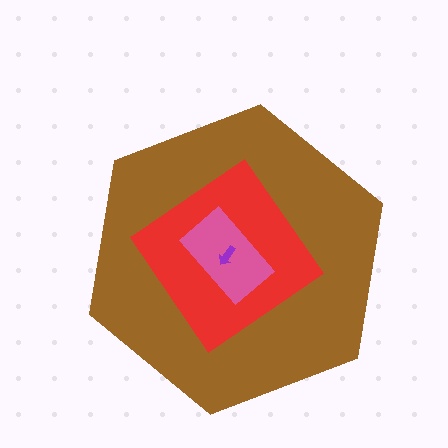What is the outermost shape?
The brown hexagon.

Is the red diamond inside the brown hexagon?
Yes.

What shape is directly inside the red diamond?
The pink rectangle.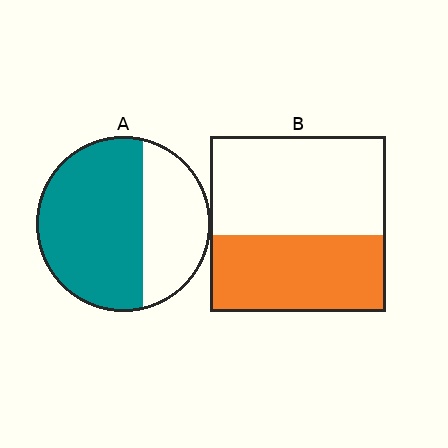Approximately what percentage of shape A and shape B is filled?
A is approximately 65% and B is approximately 45%.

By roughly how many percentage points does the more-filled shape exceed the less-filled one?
By roughly 20 percentage points (A over B).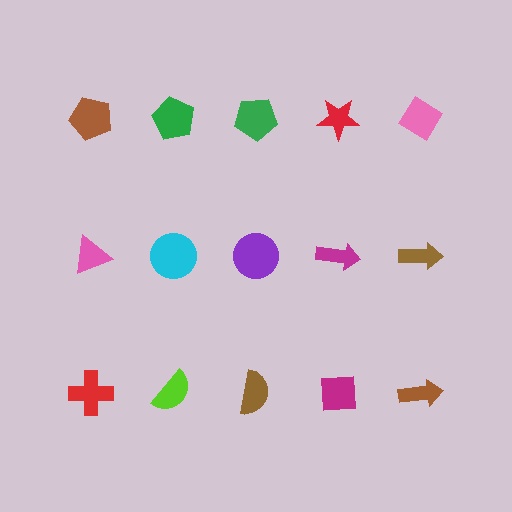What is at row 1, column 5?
A pink diamond.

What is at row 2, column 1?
A pink triangle.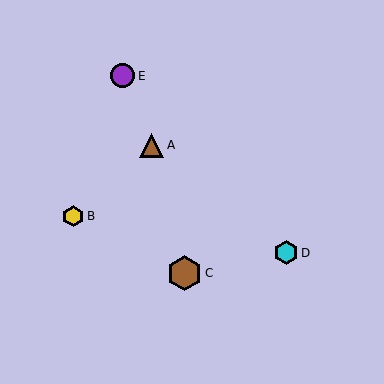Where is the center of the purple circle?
The center of the purple circle is at (123, 76).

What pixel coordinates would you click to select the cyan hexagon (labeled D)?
Click at (286, 253) to select the cyan hexagon D.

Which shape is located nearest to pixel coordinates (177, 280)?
The brown hexagon (labeled C) at (184, 273) is nearest to that location.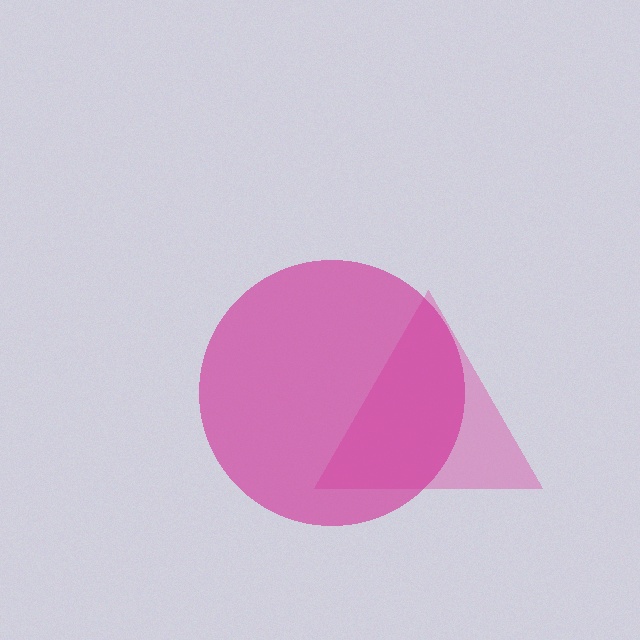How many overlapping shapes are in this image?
There are 2 overlapping shapes in the image.